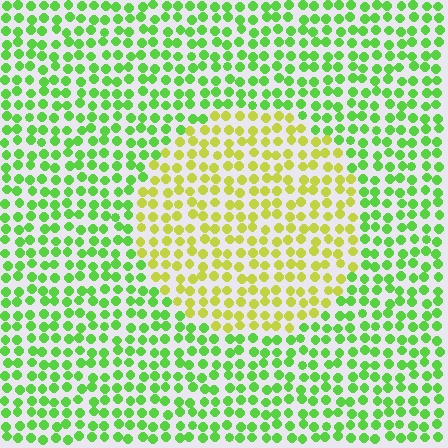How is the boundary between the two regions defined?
The boundary is defined purely by a slight shift in hue (about 44 degrees). Spacing, size, and orientation are identical on both sides.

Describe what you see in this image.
The image is filled with small lime elements in a uniform arrangement. A circle-shaped region is visible where the elements are tinted to a slightly different hue, forming a subtle color boundary.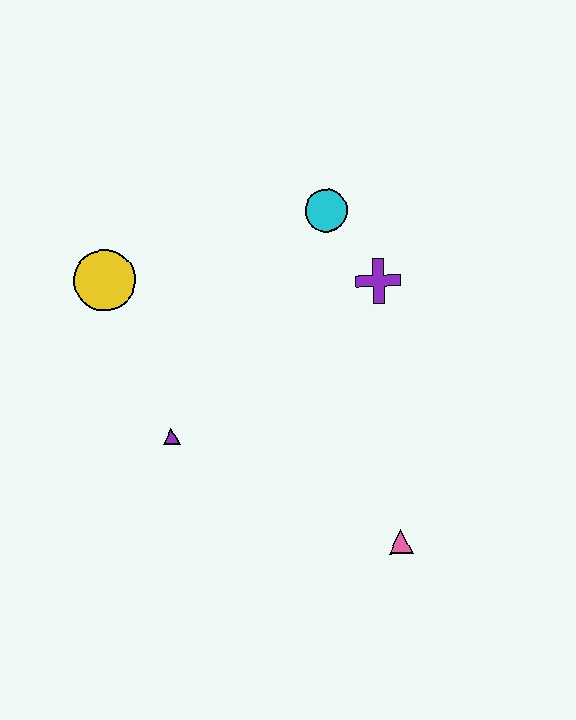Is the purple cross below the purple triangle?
No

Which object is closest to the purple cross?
The cyan circle is closest to the purple cross.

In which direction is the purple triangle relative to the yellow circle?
The purple triangle is below the yellow circle.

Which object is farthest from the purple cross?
The yellow circle is farthest from the purple cross.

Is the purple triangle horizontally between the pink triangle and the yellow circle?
Yes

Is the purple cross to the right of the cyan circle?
Yes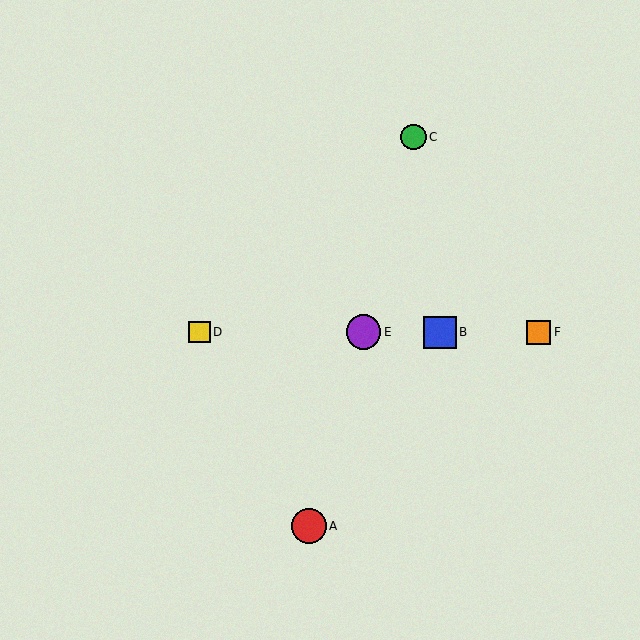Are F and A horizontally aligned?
No, F is at y≈332 and A is at y≈526.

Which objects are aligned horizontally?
Objects B, D, E, F are aligned horizontally.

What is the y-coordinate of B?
Object B is at y≈332.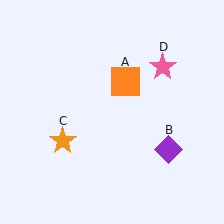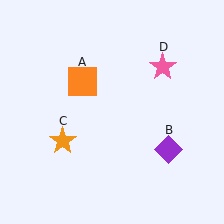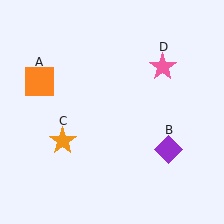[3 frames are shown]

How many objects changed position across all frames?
1 object changed position: orange square (object A).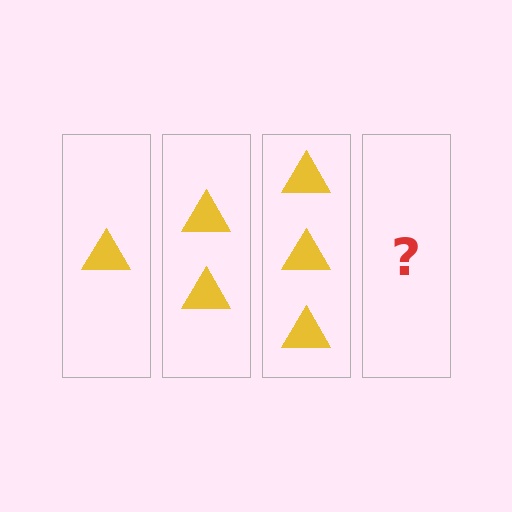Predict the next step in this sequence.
The next step is 4 triangles.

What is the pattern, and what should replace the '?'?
The pattern is that each step adds one more triangle. The '?' should be 4 triangles.